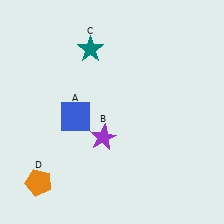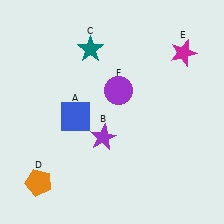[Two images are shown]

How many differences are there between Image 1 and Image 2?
There are 2 differences between the two images.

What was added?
A magenta star (E), a purple circle (F) were added in Image 2.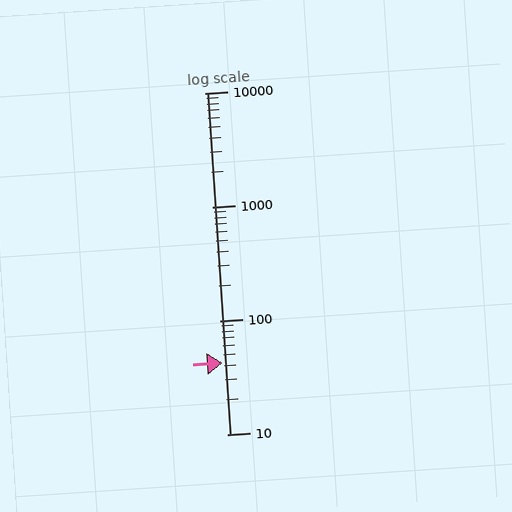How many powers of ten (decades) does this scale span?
The scale spans 3 decades, from 10 to 10000.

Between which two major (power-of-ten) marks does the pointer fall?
The pointer is between 10 and 100.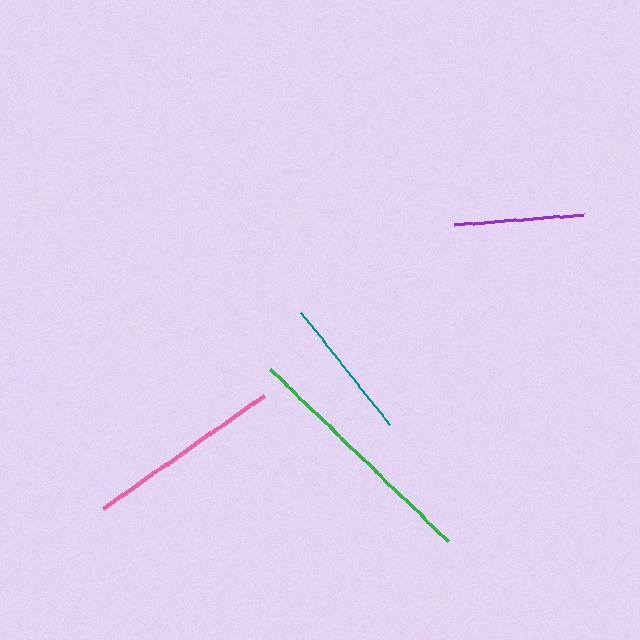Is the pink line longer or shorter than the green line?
The green line is longer than the pink line.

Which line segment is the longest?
The green line is the longest at approximately 247 pixels.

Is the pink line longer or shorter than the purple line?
The pink line is longer than the purple line.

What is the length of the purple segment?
The purple segment is approximately 130 pixels long.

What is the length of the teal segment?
The teal segment is approximately 143 pixels long.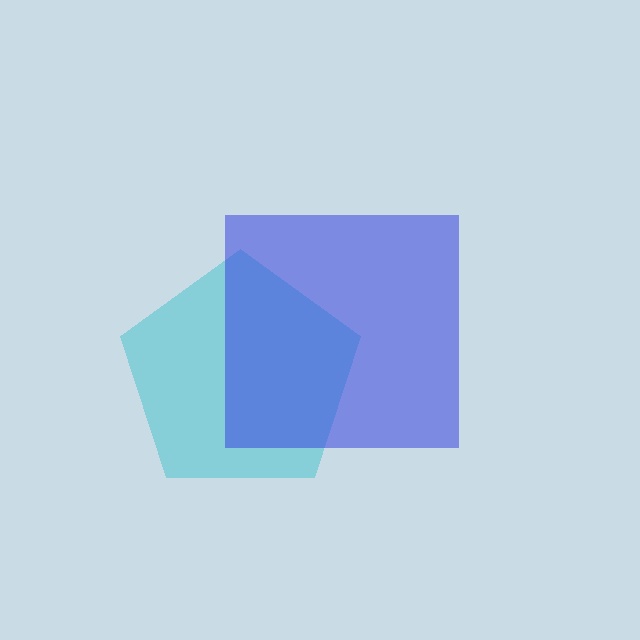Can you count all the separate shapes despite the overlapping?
Yes, there are 2 separate shapes.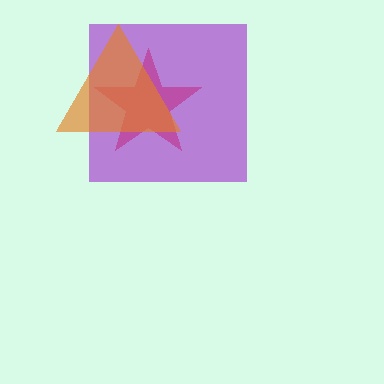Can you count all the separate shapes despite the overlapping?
Yes, there are 3 separate shapes.